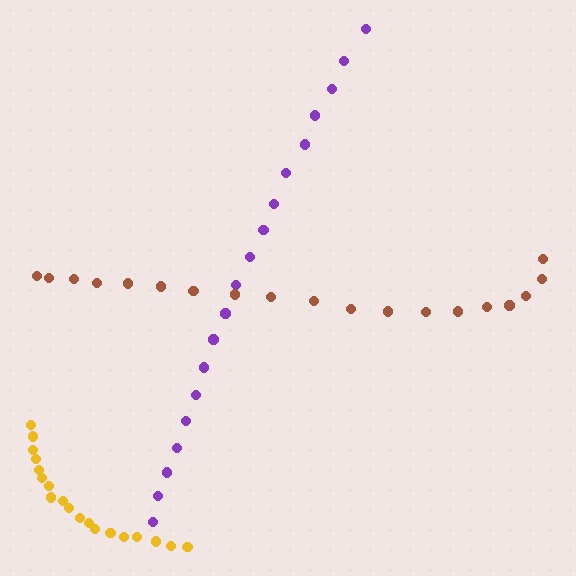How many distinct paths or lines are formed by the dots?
There are 3 distinct paths.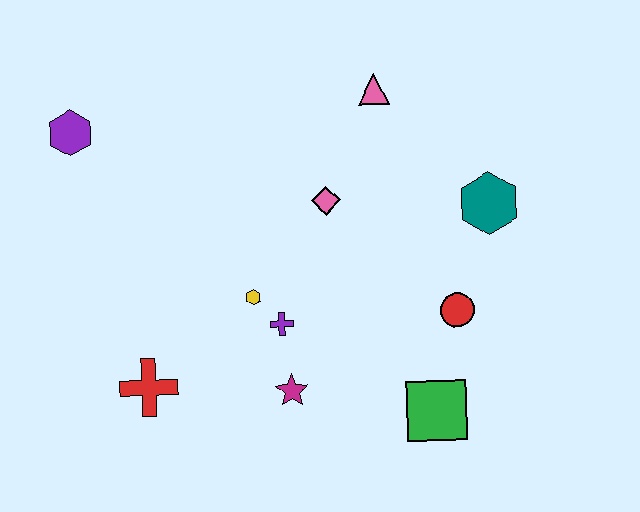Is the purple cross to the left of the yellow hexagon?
No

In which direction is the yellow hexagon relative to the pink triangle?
The yellow hexagon is below the pink triangle.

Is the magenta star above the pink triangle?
No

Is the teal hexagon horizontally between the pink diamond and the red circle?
No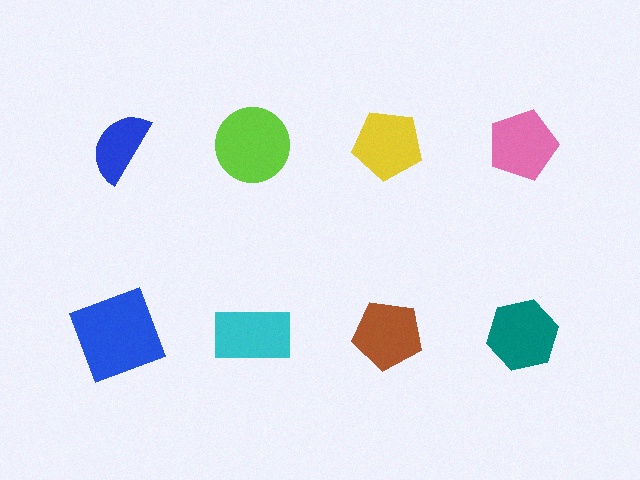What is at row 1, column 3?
A yellow pentagon.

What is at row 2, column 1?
A blue square.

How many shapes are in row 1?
4 shapes.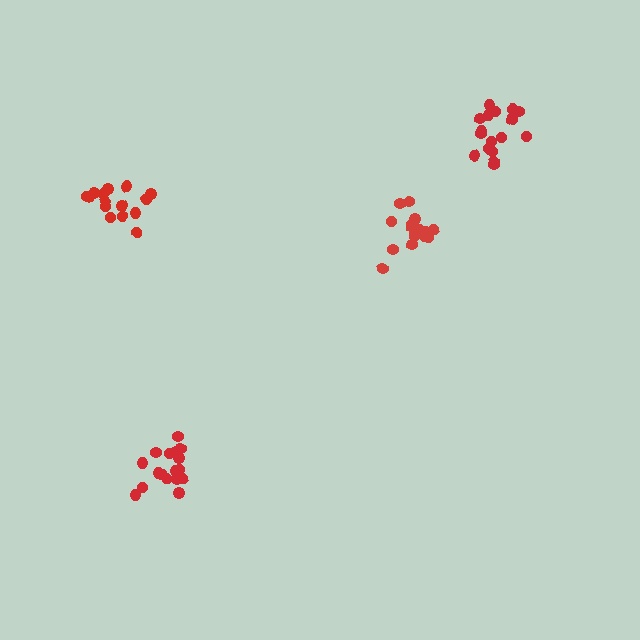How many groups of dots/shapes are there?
There are 4 groups.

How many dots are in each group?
Group 1: 17 dots, Group 2: 15 dots, Group 3: 18 dots, Group 4: 19 dots (69 total).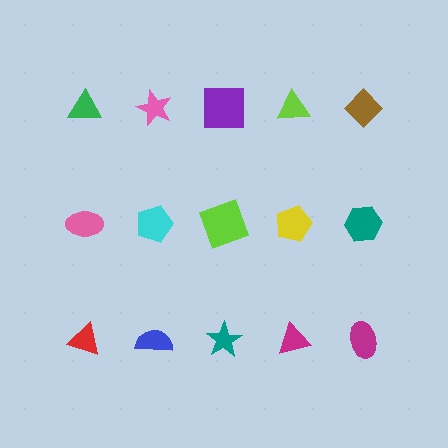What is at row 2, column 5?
A teal hexagon.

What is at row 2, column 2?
A cyan pentagon.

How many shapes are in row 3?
5 shapes.